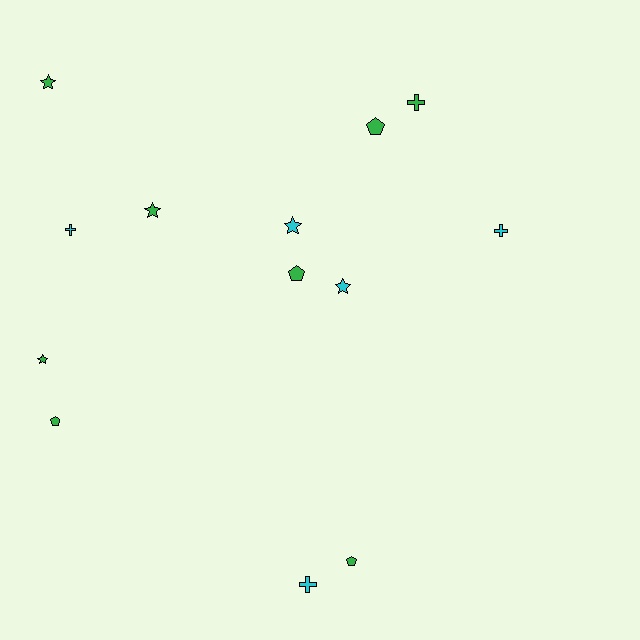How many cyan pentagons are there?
There are no cyan pentagons.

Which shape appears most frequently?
Star, with 5 objects.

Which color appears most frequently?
Green, with 8 objects.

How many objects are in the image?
There are 13 objects.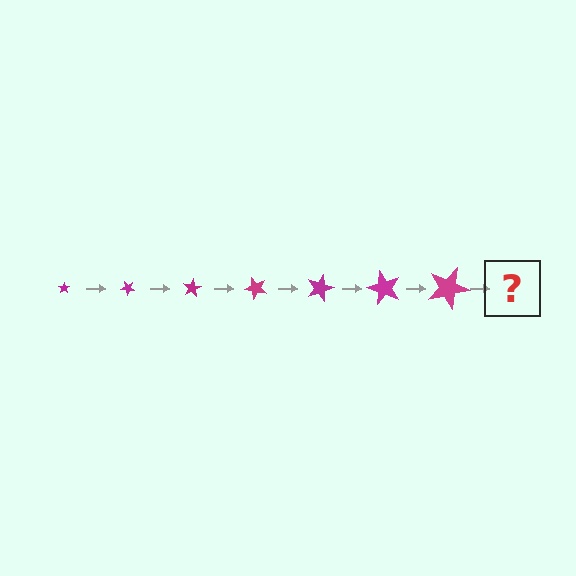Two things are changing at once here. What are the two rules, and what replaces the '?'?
The two rules are that the star grows larger each step and it rotates 40 degrees each step. The '?' should be a star, larger than the previous one and rotated 280 degrees from the start.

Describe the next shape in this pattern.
It should be a star, larger than the previous one and rotated 280 degrees from the start.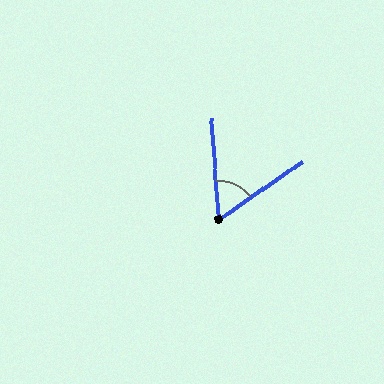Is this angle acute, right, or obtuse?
It is acute.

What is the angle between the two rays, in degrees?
Approximately 59 degrees.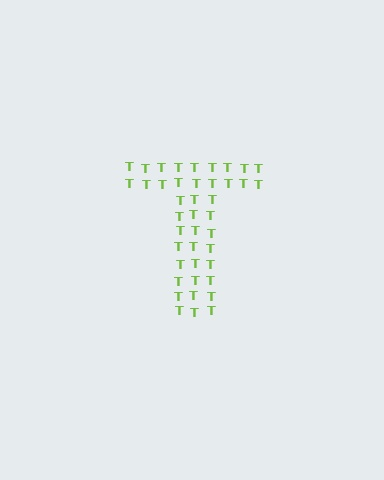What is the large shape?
The large shape is the letter T.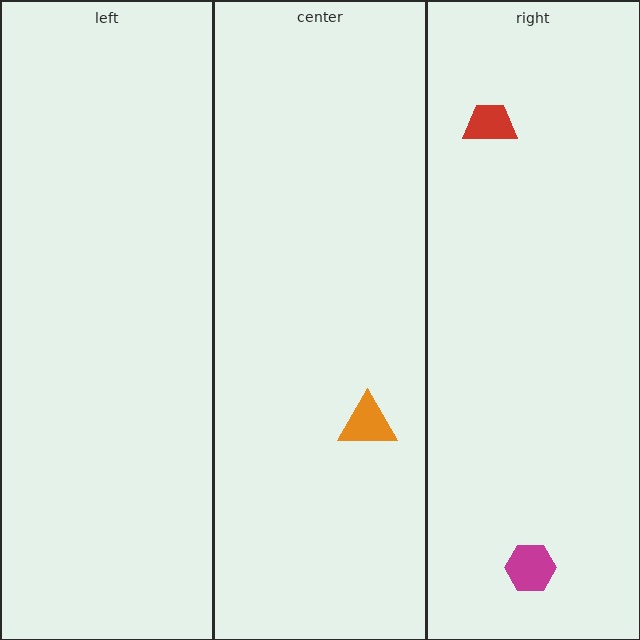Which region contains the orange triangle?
The center region.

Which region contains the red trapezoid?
The right region.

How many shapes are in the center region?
1.